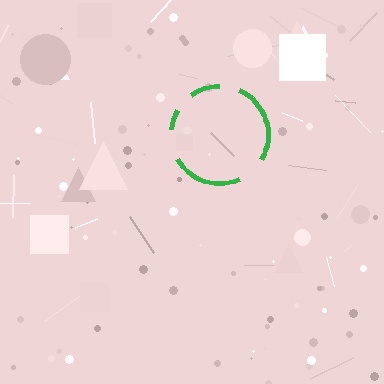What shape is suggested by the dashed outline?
The dashed outline suggests a circle.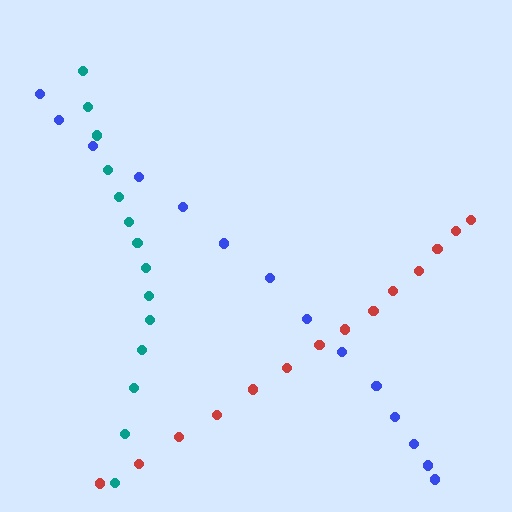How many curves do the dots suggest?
There are 3 distinct paths.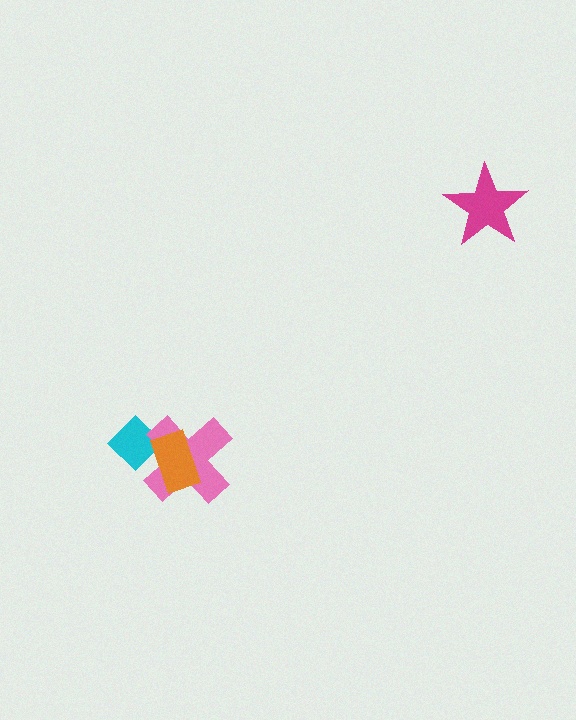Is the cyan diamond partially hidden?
Yes, it is partially covered by another shape.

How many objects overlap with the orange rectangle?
2 objects overlap with the orange rectangle.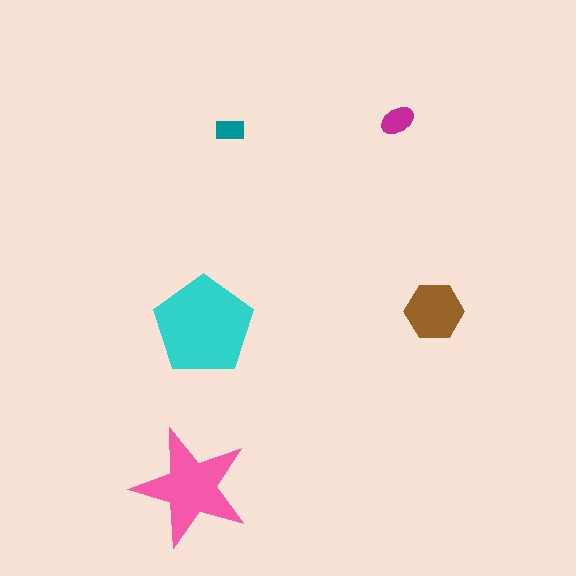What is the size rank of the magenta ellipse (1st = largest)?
4th.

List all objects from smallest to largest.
The teal rectangle, the magenta ellipse, the brown hexagon, the pink star, the cyan pentagon.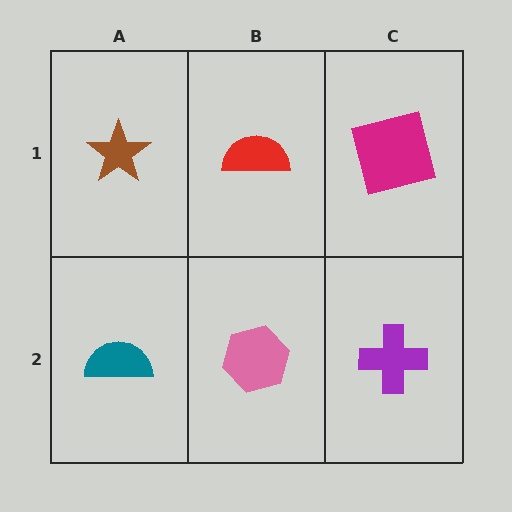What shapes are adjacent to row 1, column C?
A purple cross (row 2, column C), a red semicircle (row 1, column B).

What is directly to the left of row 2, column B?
A teal semicircle.